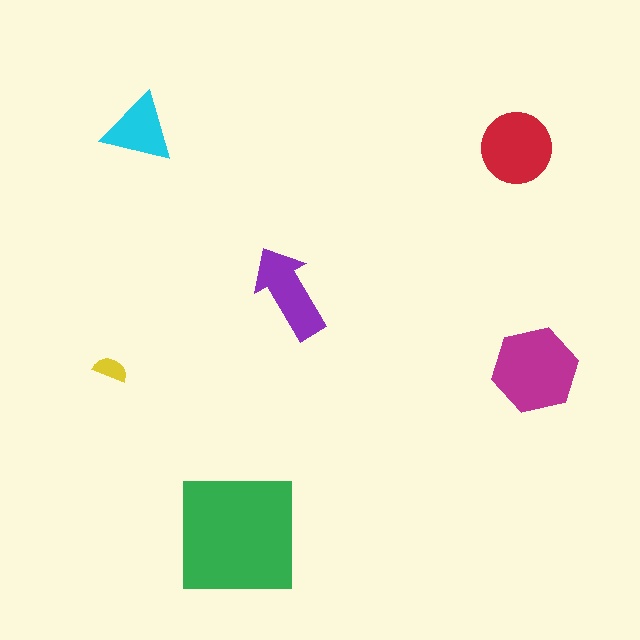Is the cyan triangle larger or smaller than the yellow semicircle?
Larger.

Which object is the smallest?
The yellow semicircle.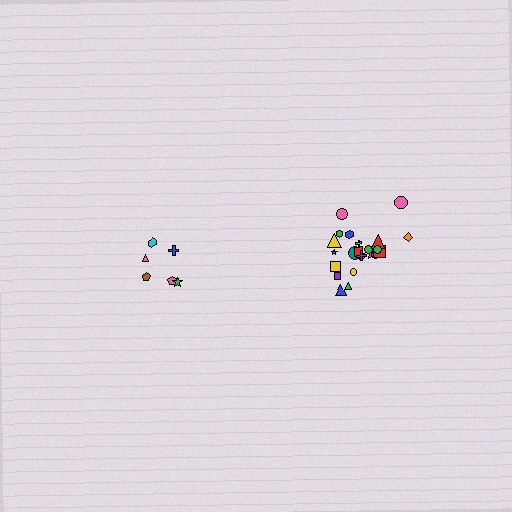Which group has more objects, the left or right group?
The right group.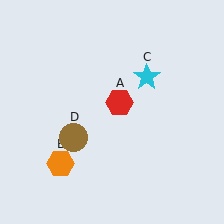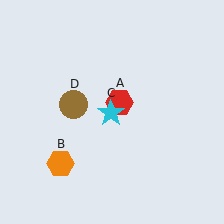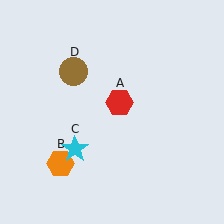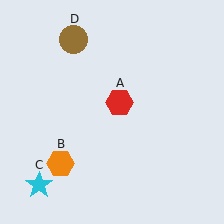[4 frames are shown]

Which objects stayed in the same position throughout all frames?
Red hexagon (object A) and orange hexagon (object B) remained stationary.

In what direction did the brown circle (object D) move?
The brown circle (object D) moved up.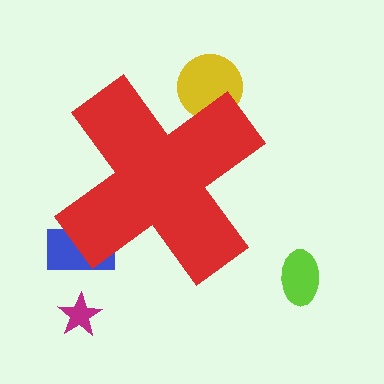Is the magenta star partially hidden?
No, the magenta star is fully visible.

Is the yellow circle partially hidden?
Yes, the yellow circle is partially hidden behind the red cross.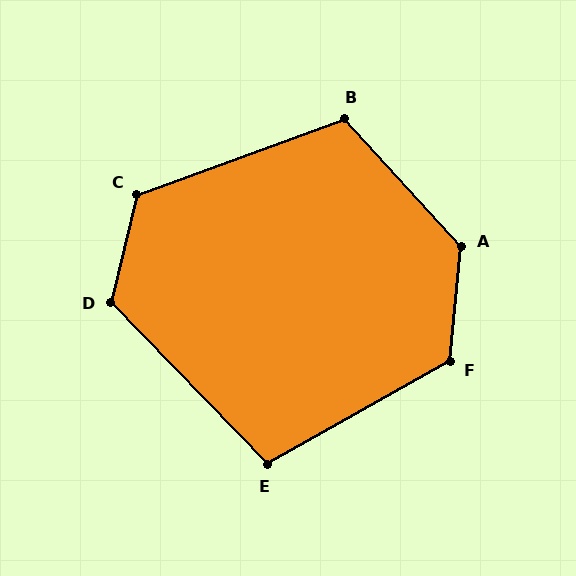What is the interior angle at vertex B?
Approximately 113 degrees (obtuse).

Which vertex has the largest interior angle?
A, at approximately 132 degrees.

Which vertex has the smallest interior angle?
E, at approximately 105 degrees.